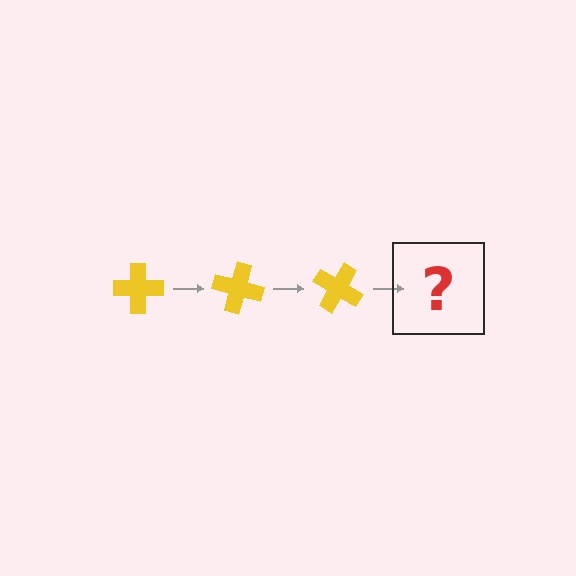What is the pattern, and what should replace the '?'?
The pattern is that the cross rotates 15 degrees each step. The '?' should be a yellow cross rotated 45 degrees.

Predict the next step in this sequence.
The next step is a yellow cross rotated 45 degrees.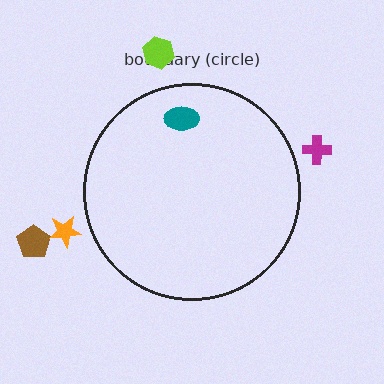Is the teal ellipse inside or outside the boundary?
Inside.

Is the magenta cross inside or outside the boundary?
Outside.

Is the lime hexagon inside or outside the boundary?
Outside.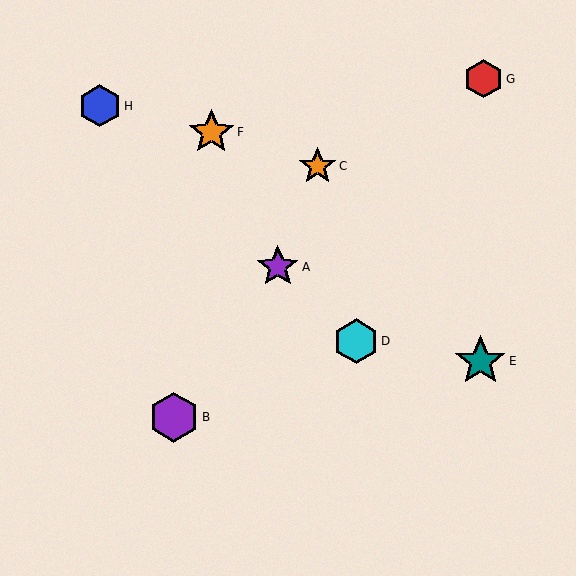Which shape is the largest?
The teal star (labeled E) is the largest.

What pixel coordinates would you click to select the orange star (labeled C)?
Click at (317, 166) to select the orange star C.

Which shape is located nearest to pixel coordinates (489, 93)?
The red hexagon (labeled G) at (484, 79) is nearest to that location.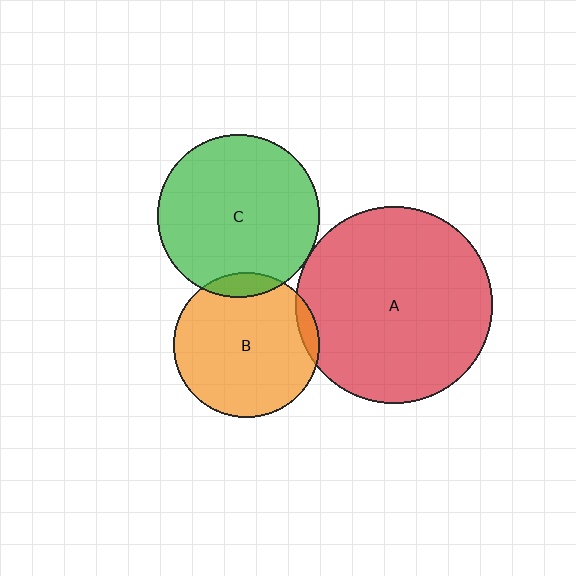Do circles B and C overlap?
Yes.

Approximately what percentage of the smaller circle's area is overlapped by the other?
Approximately 10%.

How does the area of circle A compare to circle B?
Approximately 1.8 times.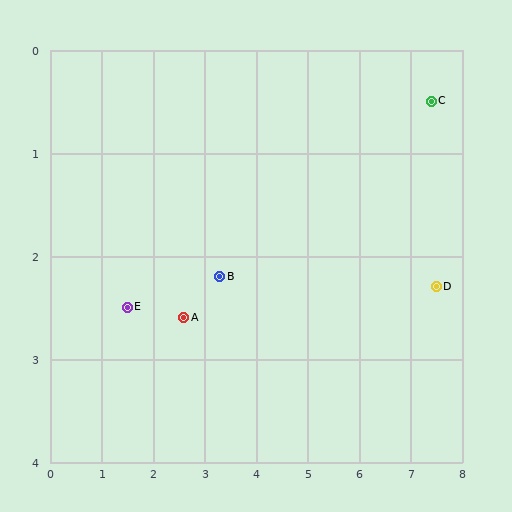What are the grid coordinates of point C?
Point C is at approximately (7.4, 0.5).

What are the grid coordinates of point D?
Point D is at approximately (7.5, 2.3).